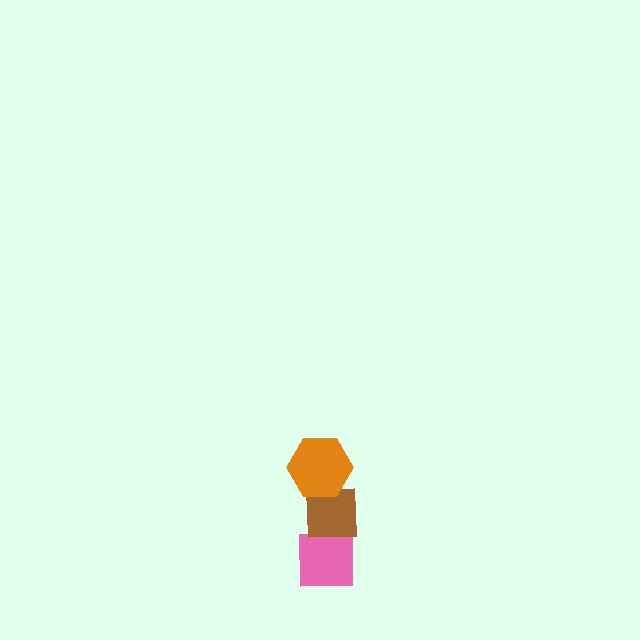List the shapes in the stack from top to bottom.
From top to bottom: the orange hexagon, the brown square, the pink square.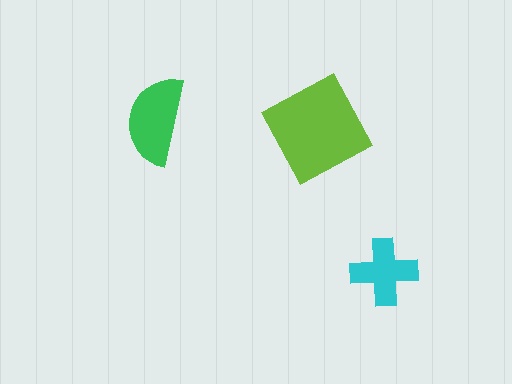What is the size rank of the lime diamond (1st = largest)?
1st.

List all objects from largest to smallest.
The lime diamond, the green semicircle, the cyan cross.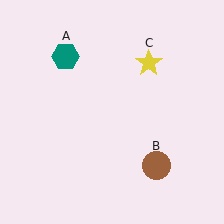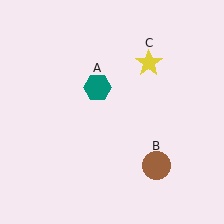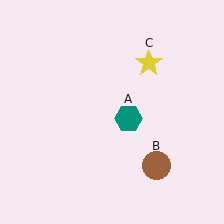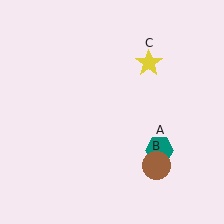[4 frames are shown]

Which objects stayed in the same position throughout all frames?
Brown circle (object B) and yellow star (object C) remained stationary.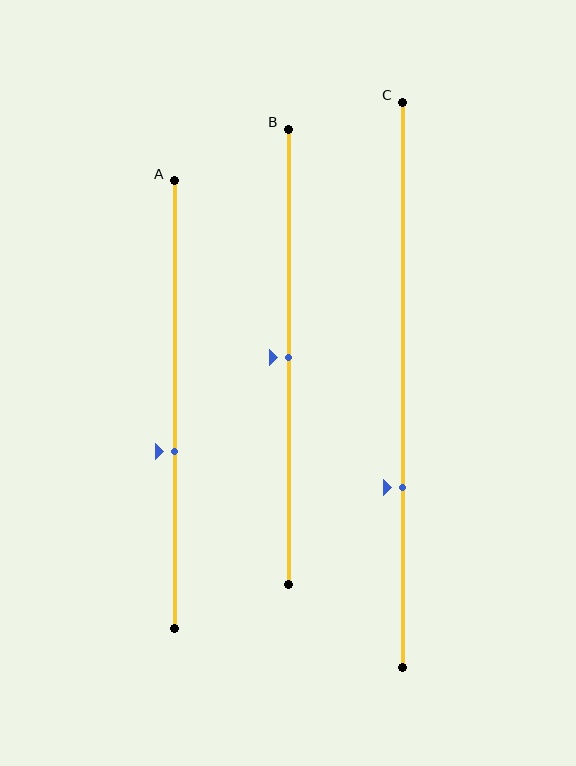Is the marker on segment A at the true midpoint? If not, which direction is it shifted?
No, the marker on segment A is shifted downward by about 10% of the segment length.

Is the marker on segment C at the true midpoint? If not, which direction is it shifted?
No, the marker on segment C is shifted downward by about 18% of the segment length.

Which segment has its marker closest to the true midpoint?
Segment B has its marker closest to the true midpoint.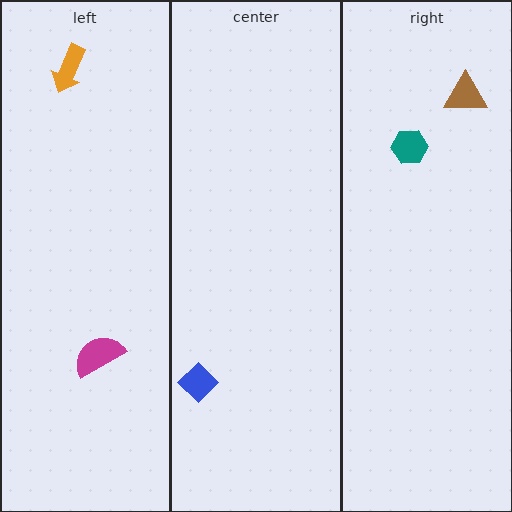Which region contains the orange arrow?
The left region.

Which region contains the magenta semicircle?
The left region.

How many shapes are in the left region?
2.